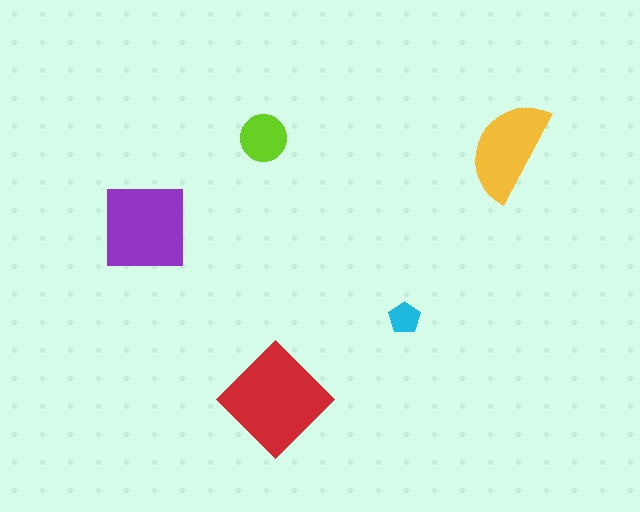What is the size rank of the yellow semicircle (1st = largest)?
3rd.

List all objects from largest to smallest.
The red diamond, the purple square, the yellow semicircle, the lime circle, the cyan pentagon.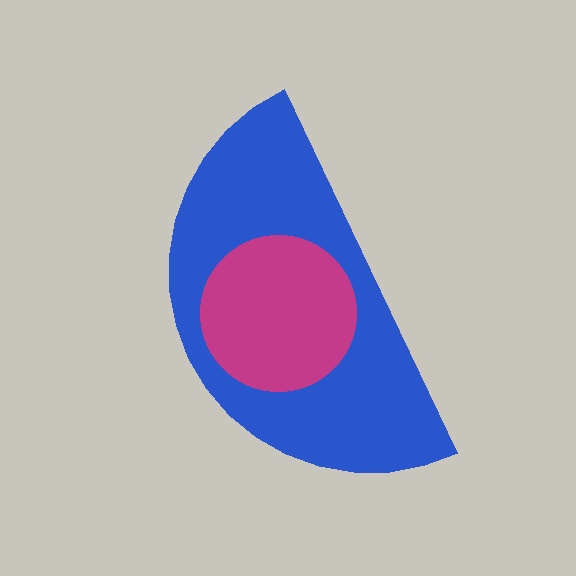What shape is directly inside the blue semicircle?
The magenta circle.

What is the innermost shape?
The magenta circle.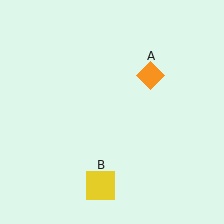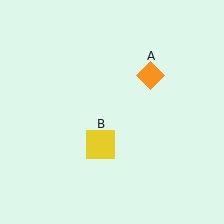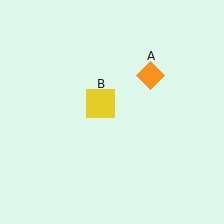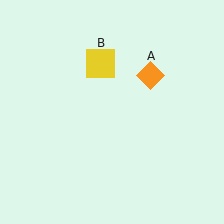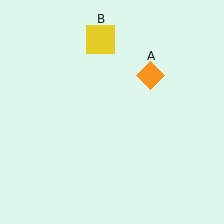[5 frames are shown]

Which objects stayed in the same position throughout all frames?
Orange diamond (object A) remained stationary.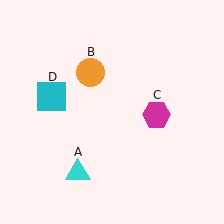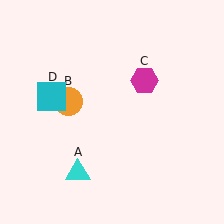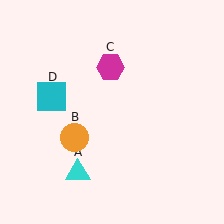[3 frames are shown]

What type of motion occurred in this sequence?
The orange circle (object B), magenta hexagon (object C) rotated counterclockwise around the center of the scene.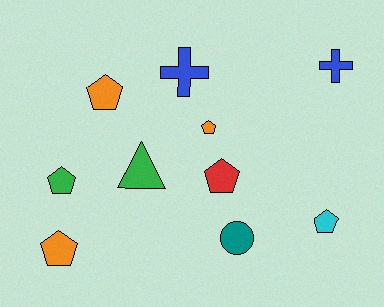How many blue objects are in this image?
There are 2 blue objects.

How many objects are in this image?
There are 10 objects.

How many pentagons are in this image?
There are 6 pentagons.